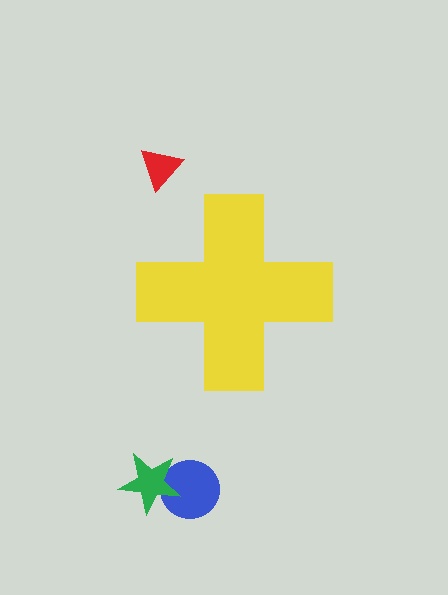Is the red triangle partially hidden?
No, the red triangle is fully visible.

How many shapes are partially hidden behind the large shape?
0 shapes are partially hidden.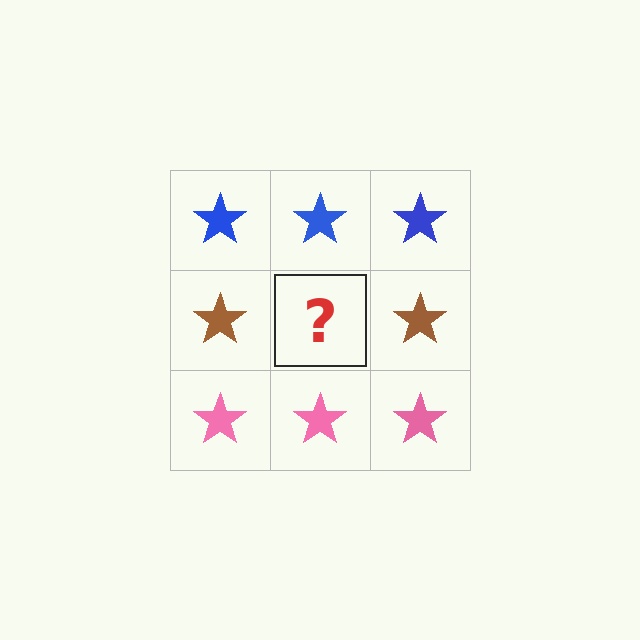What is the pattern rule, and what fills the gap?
The rule is that each row has a consistent color. The gap should be filled with a brown star.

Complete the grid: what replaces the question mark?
The question mark should be replaced with a brown star.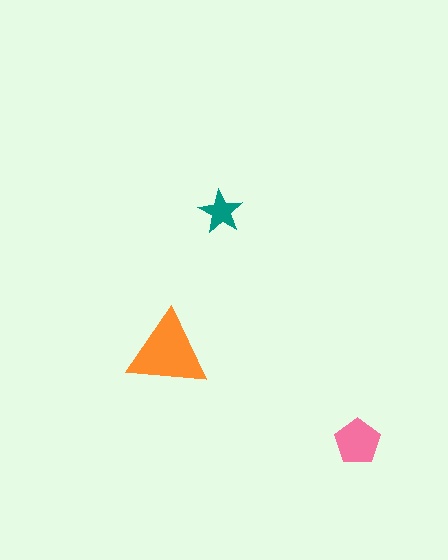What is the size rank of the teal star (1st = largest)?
3rd.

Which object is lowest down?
The pink pentagon is bottommost.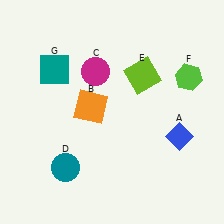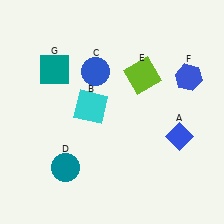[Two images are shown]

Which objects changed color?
B changed from orange to cyan. C changed from magenta to blue. F changed from lime to blue.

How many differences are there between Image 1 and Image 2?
There are 3 differences between the two images.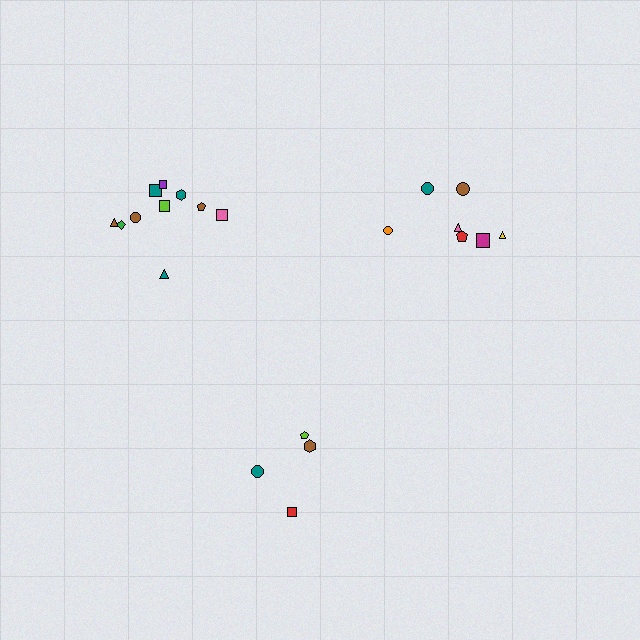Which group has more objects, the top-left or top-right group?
The top-left group.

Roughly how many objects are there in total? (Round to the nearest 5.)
Roughly 20 objects in total.